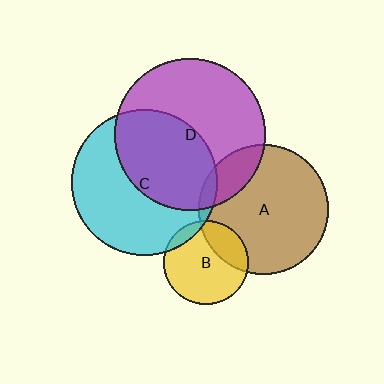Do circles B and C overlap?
Yes.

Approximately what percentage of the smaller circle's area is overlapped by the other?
Approximately 10%.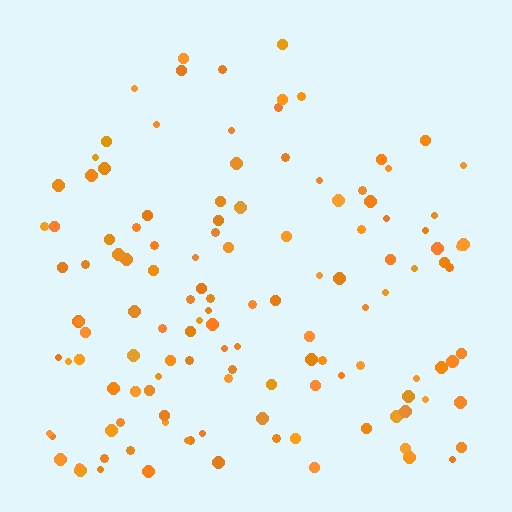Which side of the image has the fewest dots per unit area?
The top.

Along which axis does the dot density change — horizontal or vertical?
Vertical.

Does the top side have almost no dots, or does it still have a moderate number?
Still a moderate number, just noticeably fewer than the bottom.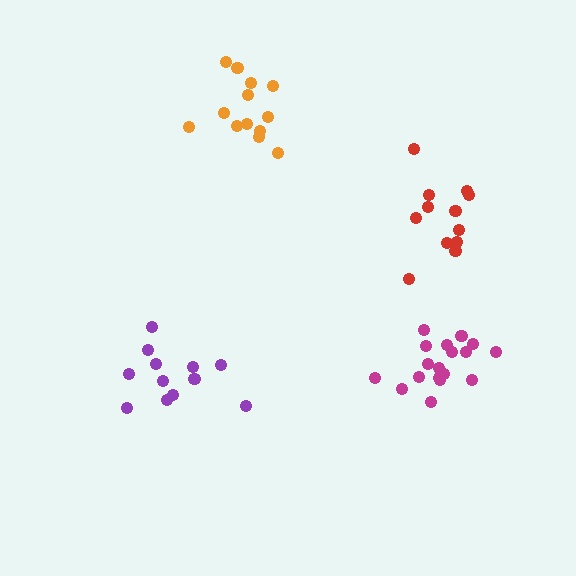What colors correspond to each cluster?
The clusters are colored: orange, red, purple, magenta.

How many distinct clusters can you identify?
There are 4 distinct clusters.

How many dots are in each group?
Group 1: 13 dots, Group 2: 12 dots, Group 3: 12 dots, Group 4: 18 dots (55 total).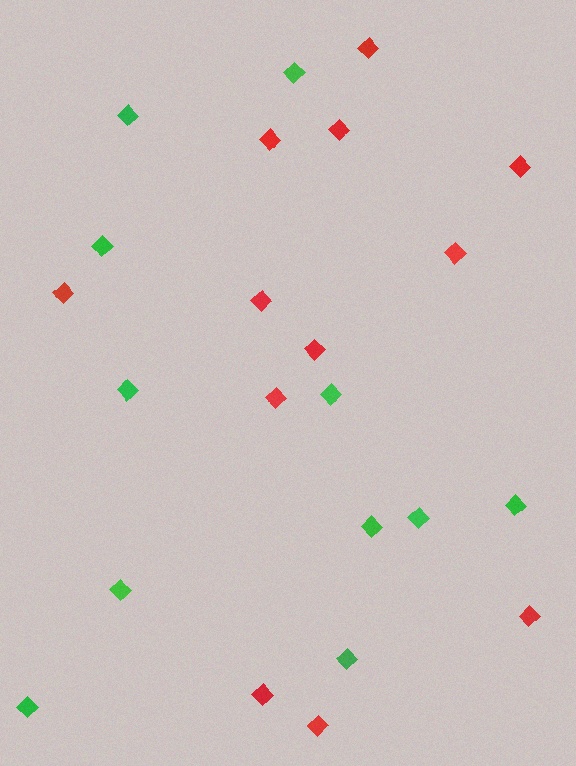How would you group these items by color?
There are 2 groups: one group of red diamonds (12) and one group of green diamonds (11).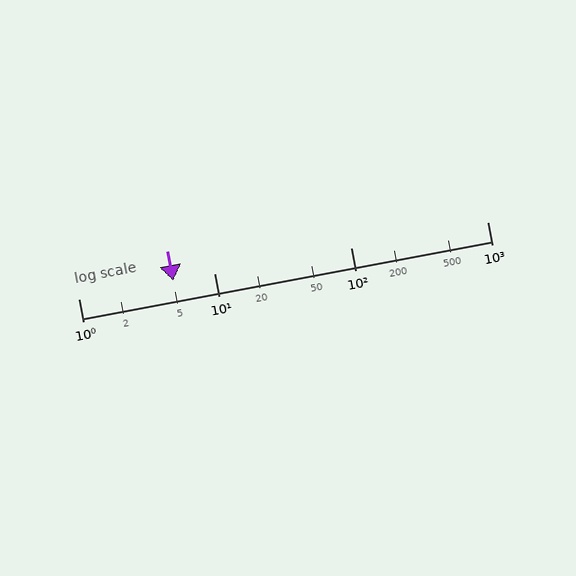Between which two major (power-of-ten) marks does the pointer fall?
The pointer is between 1 and 10.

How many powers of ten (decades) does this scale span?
The scale spans 3 decades, from 1 to 1000.